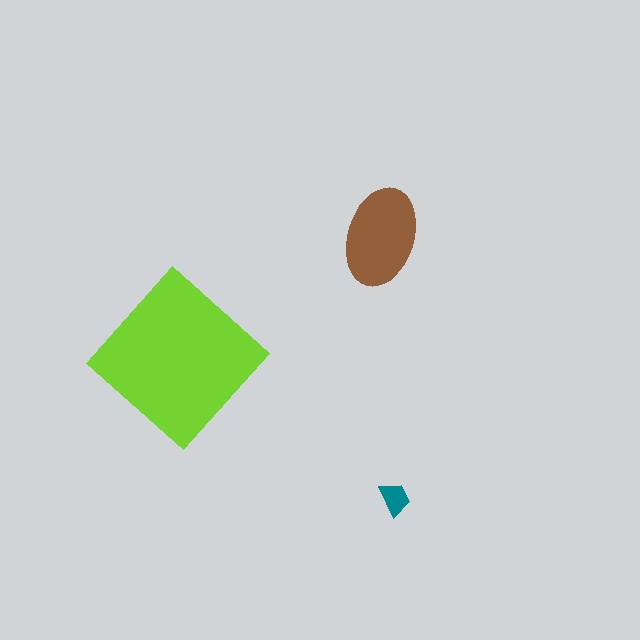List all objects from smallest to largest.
The teal trapezoid, the brown ellipse, the lime diamond.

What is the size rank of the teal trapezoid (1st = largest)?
3rd.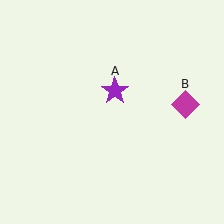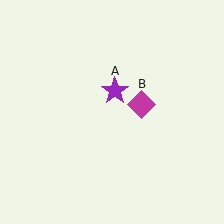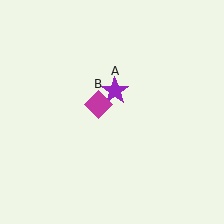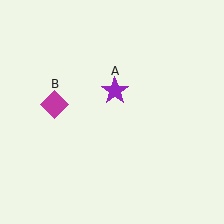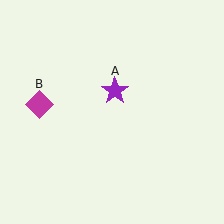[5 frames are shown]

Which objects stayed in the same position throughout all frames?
Purple star (object A) remained stationary.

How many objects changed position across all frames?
1 object changed position: magenta diamond (object B).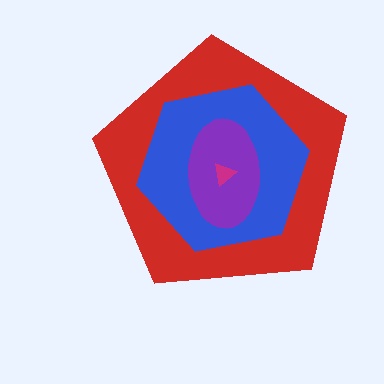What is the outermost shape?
The red pentagon.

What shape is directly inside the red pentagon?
The blue hexagon.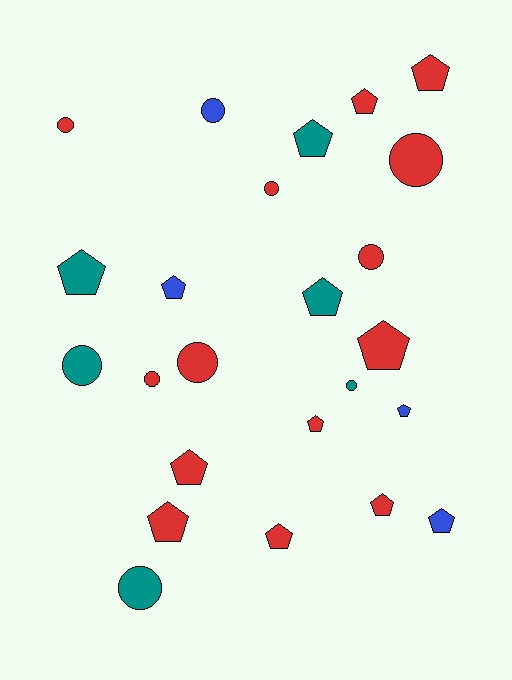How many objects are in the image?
There are 24 objects.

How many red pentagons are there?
There are 8 red pentagons.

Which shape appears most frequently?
Pentagon, with 14 objects.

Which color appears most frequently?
Red, with 14 objects.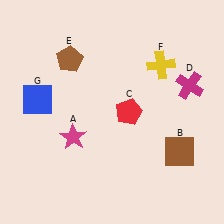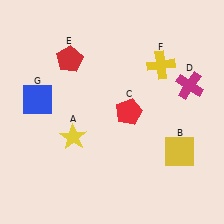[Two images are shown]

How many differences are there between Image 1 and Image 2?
There are 3 differences between the two images.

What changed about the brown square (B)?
In Image 1, B is brown. In Image 2, it changed to yellow.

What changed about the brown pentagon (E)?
In Image 1, E is brown. In Image 2, it changed to red.